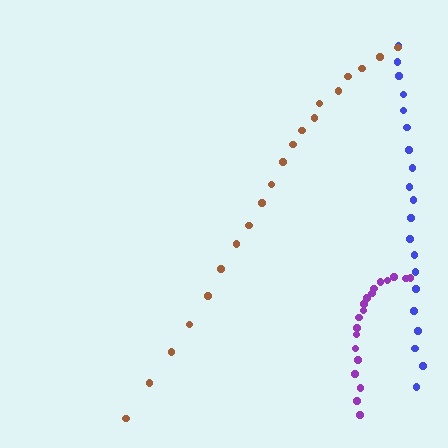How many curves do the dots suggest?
There are 3 distinct paths.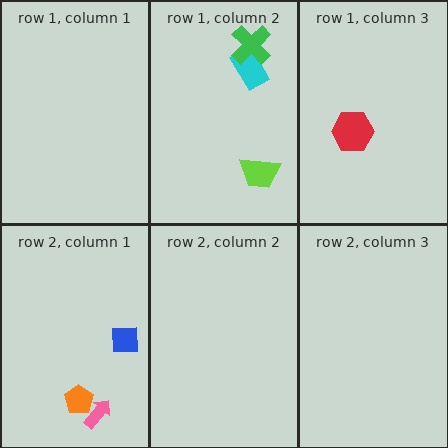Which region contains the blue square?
The row 2, column 1 region.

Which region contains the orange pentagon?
The row 2, column 1 region.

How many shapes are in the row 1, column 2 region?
3.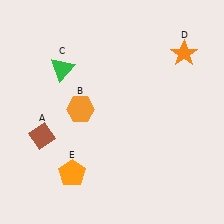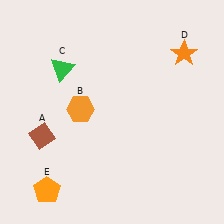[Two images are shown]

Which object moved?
The orange pentagon (E) moved left.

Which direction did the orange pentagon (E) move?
The orange pentagon (E) moved left.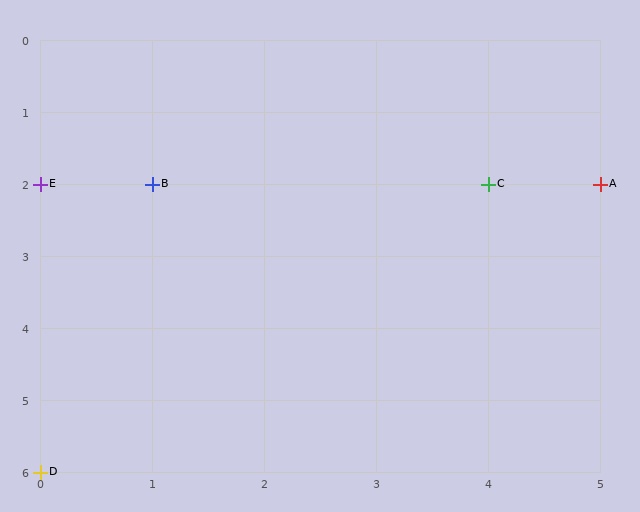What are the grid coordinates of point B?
Point B is at grid coordinates (1, 2).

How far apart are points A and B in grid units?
Points A and B are 4 columns apart.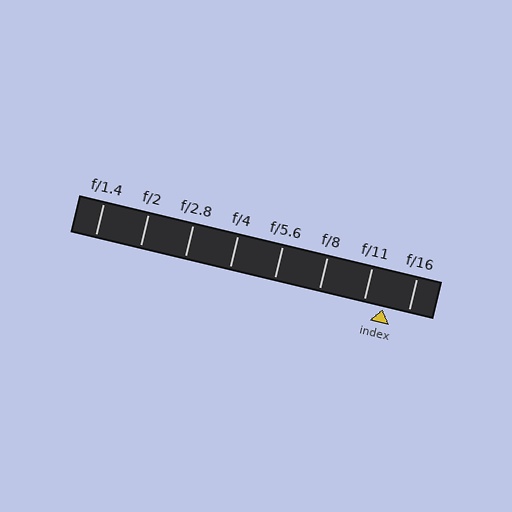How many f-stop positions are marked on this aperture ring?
There are 8 f-stop positions marked.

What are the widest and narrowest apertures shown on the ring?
The widest aperture shown is f/1.4 and the narrowest is f/16.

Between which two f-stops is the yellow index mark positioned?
The index mark is between f/11 and f/16.